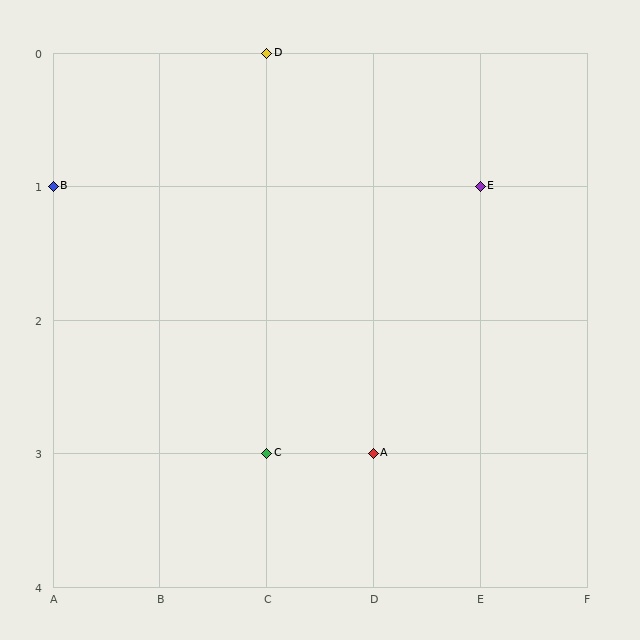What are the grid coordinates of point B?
Point B is at grid coordinates (A, 1).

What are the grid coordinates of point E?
Point E is at grid coordinates (E, 1).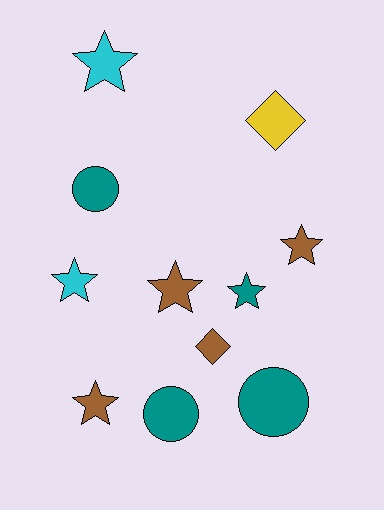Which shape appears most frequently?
Star, with 6 objects.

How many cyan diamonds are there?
There are no cyan diamonds.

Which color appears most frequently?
Brown, with 4 objects.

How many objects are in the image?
There are 11 objects.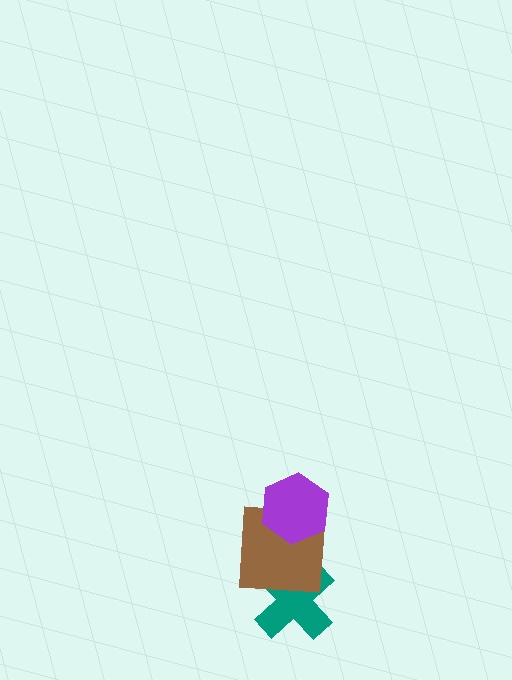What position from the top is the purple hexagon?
The purple hexagon is 1st from the top.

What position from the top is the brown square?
The brown square is 2nd from the top.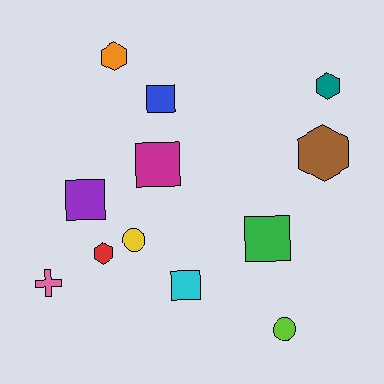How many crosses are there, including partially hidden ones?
There is 1 cross.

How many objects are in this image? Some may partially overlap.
There are 12 objects.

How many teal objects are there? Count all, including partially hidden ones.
There is 1 teal object.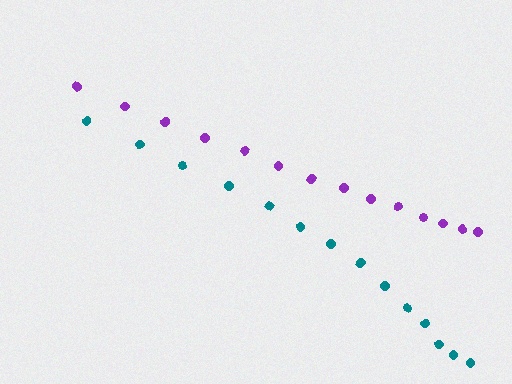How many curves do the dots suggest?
There are 2 distinct paths.